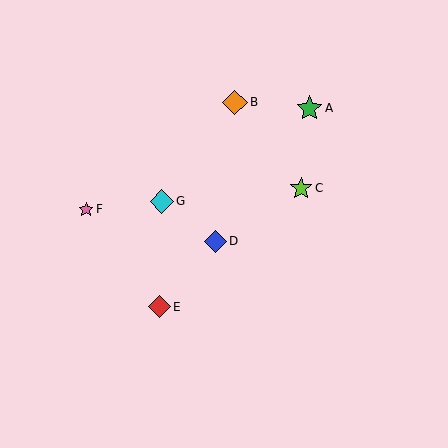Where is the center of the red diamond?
The center of the red diamond is at (160, 307).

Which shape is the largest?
The green star (labeled A) is the largest.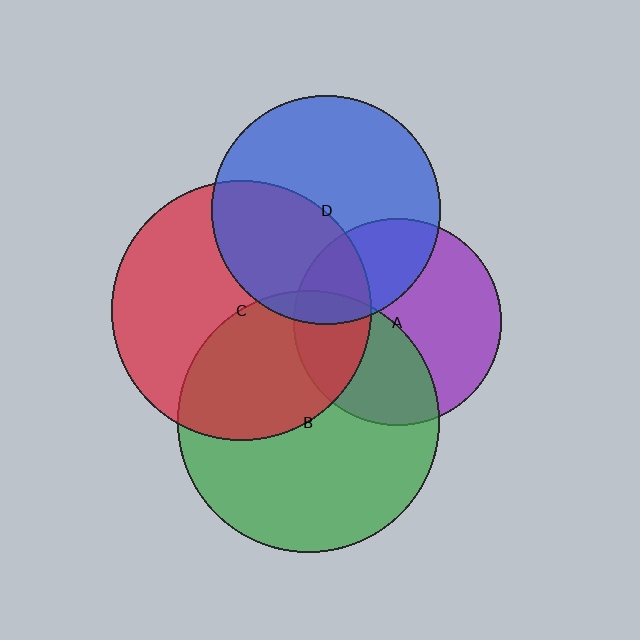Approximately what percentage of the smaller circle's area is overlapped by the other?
Approximately 40%.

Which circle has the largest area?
Circle B (green).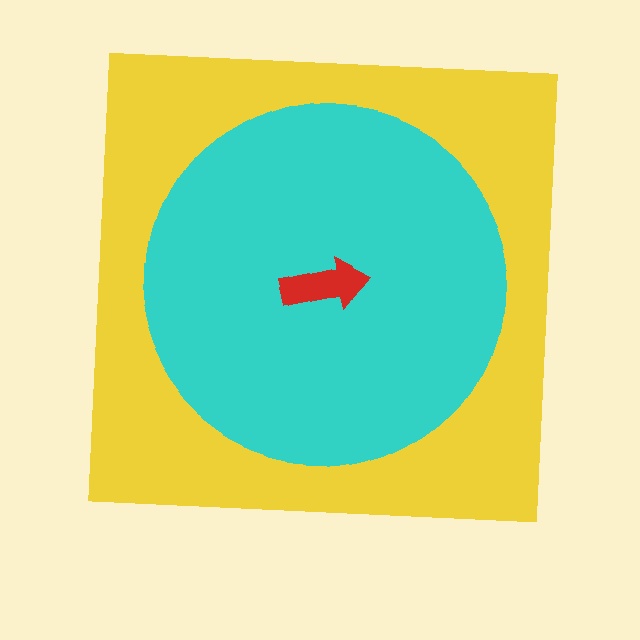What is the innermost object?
The red arrow.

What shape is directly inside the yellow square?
The cyan circle.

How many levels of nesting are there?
3.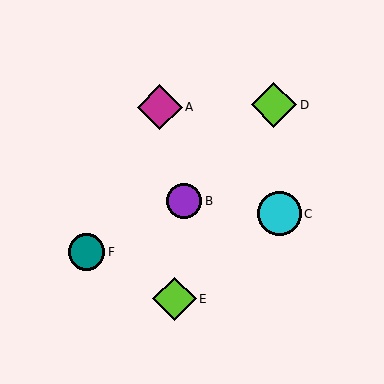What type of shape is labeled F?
Shape F is a teal circle.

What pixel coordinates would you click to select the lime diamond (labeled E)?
Click at (175, 299) to select the lime diamond E.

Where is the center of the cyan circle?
The center of the cyan circle is at (279, 214).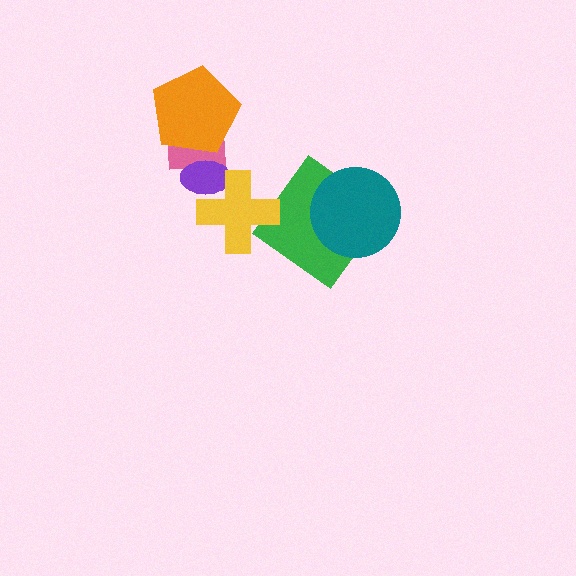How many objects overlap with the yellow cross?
1 object overlaps with the yellow cross.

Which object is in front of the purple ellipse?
The yellow cross is in front of the purple ellipse.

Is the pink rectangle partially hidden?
Yes, it is partially covered by another shape.